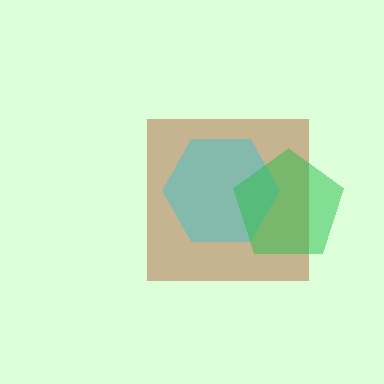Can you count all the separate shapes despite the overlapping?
Yes, there are 3 separate shapes.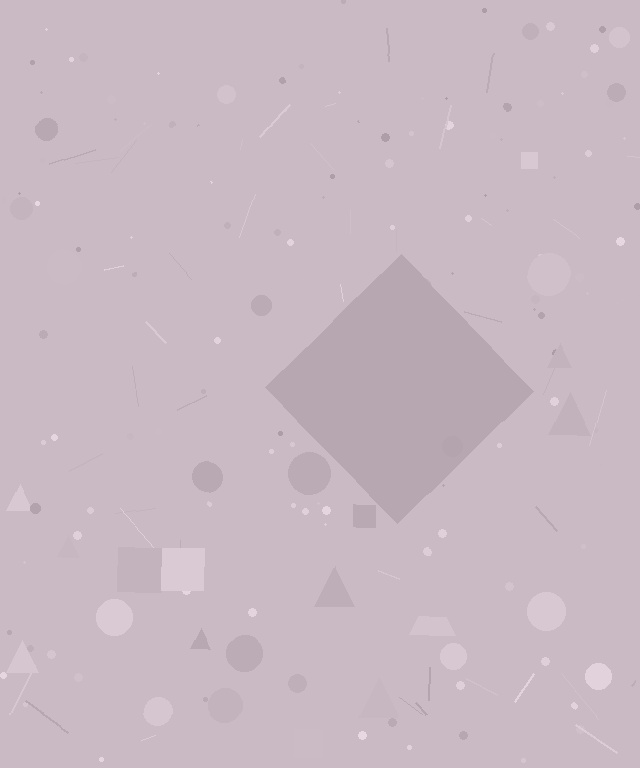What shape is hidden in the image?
A diamond is hidden in the image.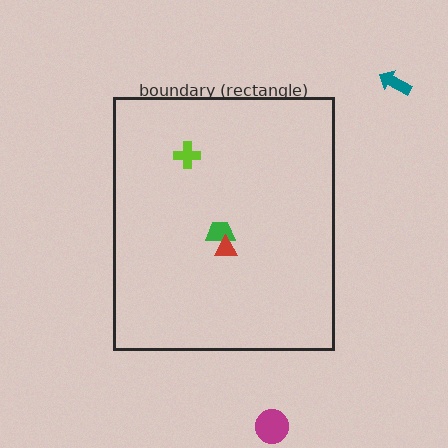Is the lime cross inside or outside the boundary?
Inside.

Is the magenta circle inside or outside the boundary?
Outside.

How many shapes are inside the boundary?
3 inside, 2 outside.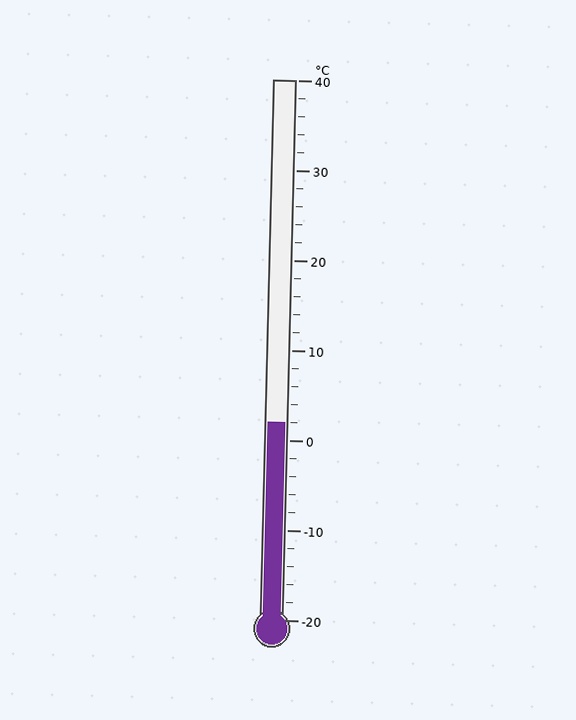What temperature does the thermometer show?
The thermometer shows approximately 2°C.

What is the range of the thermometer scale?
The thermometer scale ranges from -20°C to 40°C.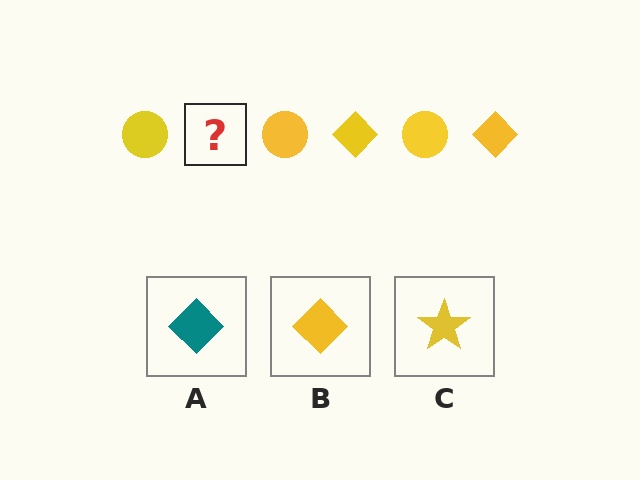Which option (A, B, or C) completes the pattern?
B.